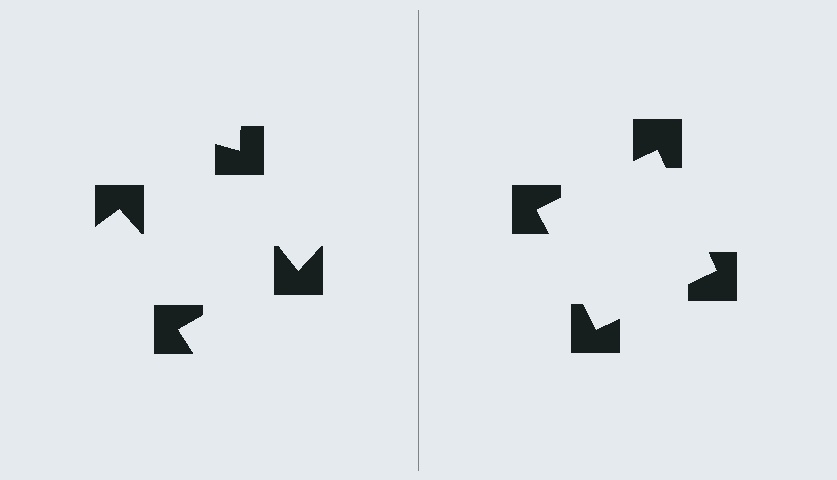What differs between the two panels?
The notched squares are positioned identically on both sides; only the wedge orientations differ. On the right they align to a square; on the left they are misaligned.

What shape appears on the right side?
An illusory square.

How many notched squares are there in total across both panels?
8 — 4 on each side.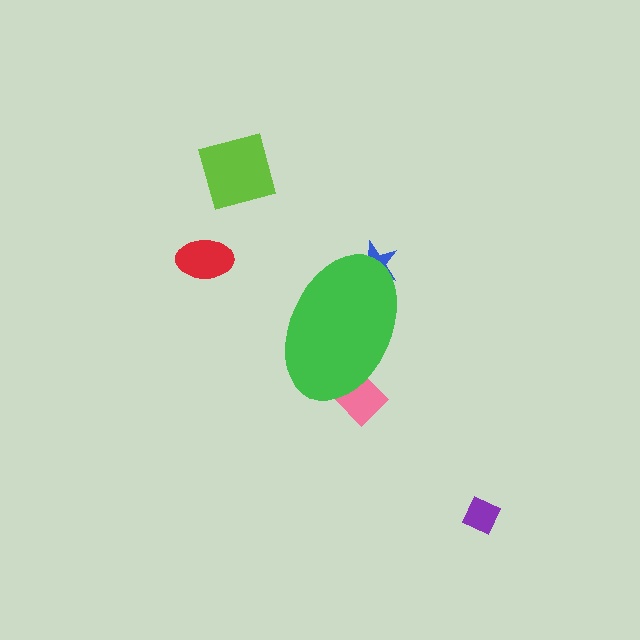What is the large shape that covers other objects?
A green ellipse.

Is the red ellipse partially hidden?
No, the red ellipse is fully visible.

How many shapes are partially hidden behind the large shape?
2 shapes are partially hidden.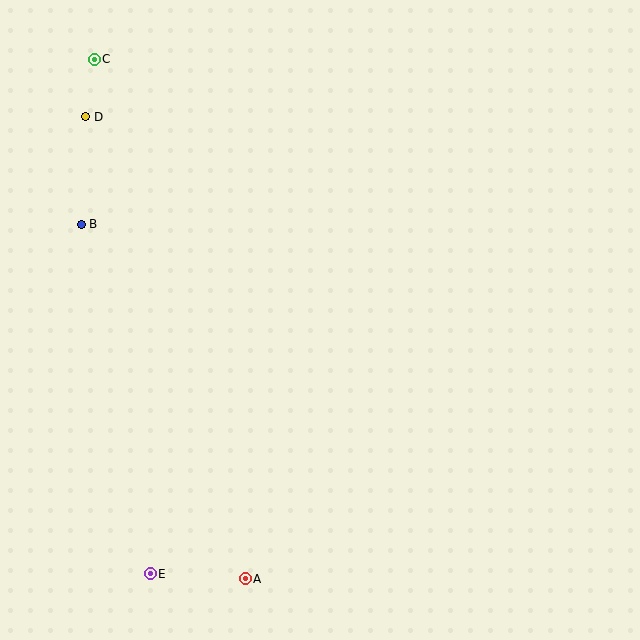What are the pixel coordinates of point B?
Point B is at (81, 224).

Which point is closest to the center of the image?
Point B at (81, 224) is closest to the center.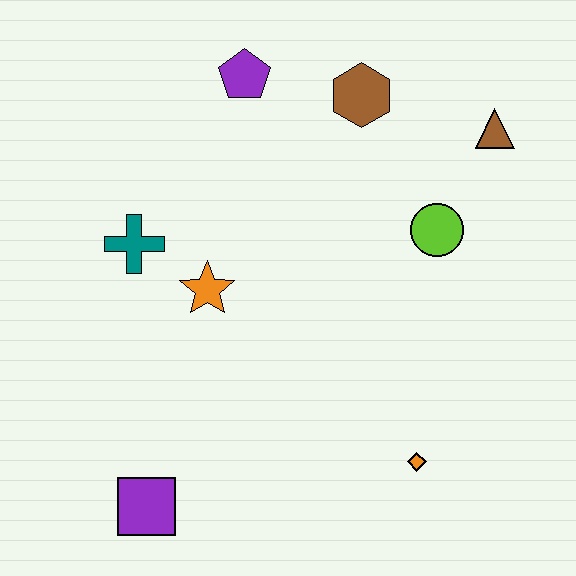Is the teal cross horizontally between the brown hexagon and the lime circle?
No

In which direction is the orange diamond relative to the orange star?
The orange diamond is to the right of the orange star.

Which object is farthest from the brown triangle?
The purple square is farthest from the brown triangle.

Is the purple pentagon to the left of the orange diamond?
Yes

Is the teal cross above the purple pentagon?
No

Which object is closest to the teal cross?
The orange star is closest to the teal cross.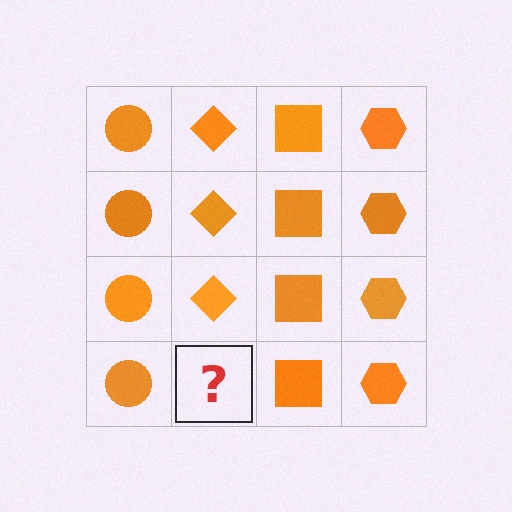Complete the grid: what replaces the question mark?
The question mark should be replaced with an orange diamond.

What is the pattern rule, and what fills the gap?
The rule is that each column has a consistent shape. The gap should be filled with an orange diamond.